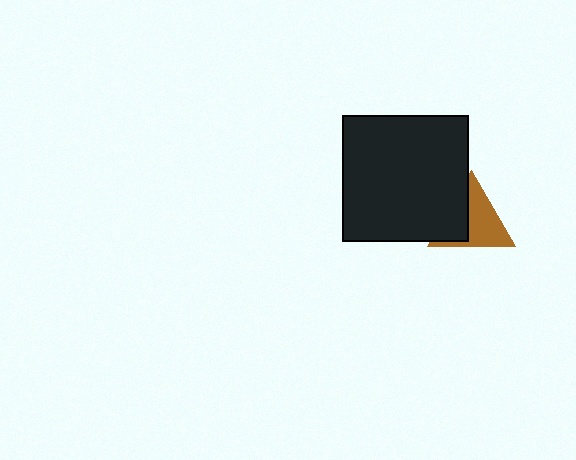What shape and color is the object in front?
The object in front is a black square.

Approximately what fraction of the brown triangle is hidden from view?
Roughly 39% of the brown triangle is hidden behind the black square.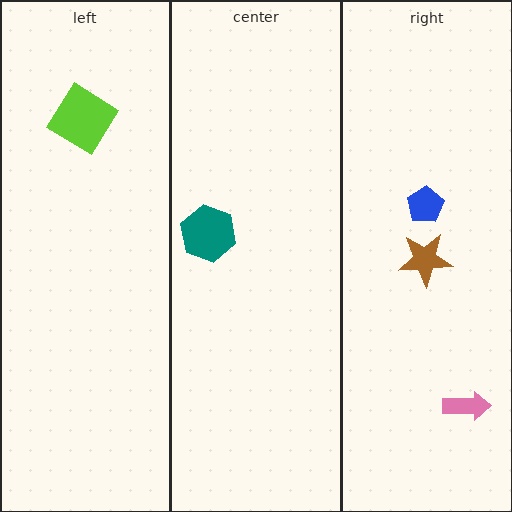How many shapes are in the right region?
3.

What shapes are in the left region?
The lime diamond.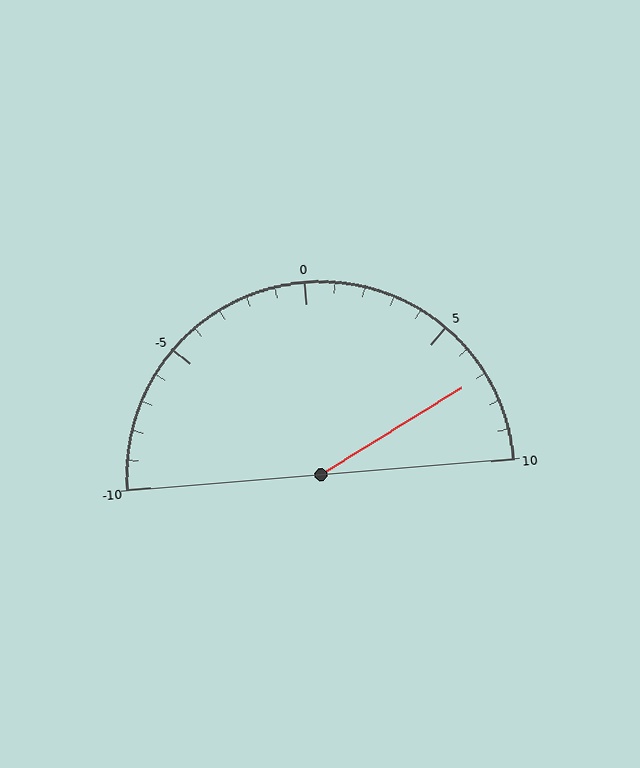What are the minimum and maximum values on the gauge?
The gauge ranges from -10 to 10.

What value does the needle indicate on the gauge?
The needle indicates approximately 7.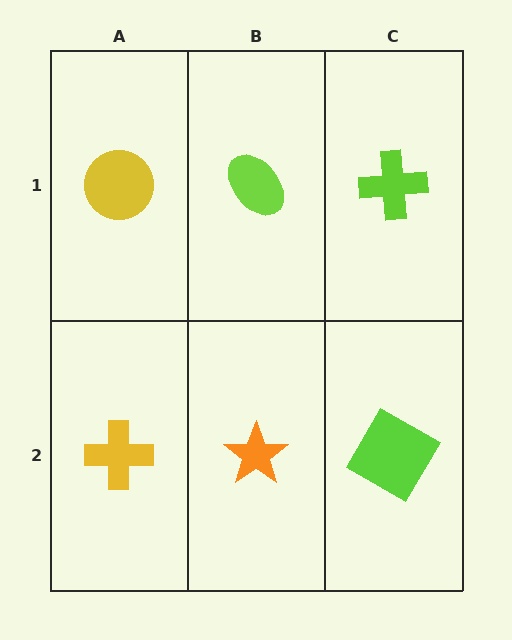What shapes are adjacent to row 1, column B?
An orange star (row 2, column B), a yellow circle (row 1, column A), a lime cross (row 1, column C).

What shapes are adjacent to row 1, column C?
A lime diamond (row 2, column C), a lime ellipse (row 1, column B).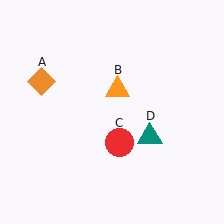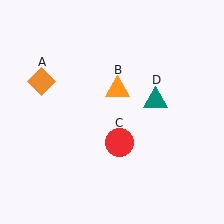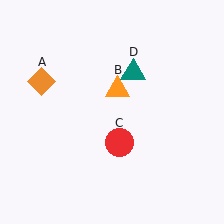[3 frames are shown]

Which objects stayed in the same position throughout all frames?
Orange diamond (object A) and orange triangle (object B) and red circle (object C) remained stationary.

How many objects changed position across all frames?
1 object changed position: teal triangle (object D).